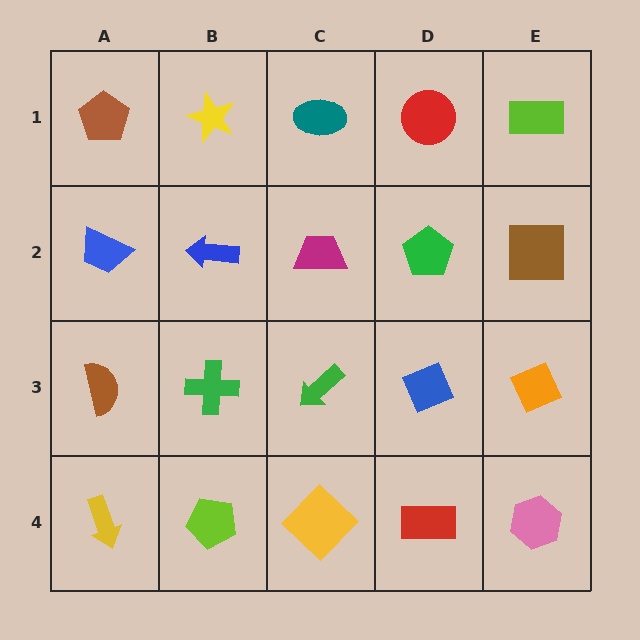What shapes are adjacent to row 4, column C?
A green arrow (row 3, column C), a lime pentagon (row 4, column B), a red rectangle (row 4, column D).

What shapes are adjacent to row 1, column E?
A brown square (row 2, column E), a red circle (row 1, column D).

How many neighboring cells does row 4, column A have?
2.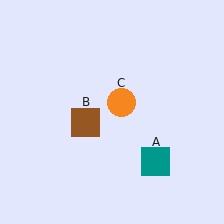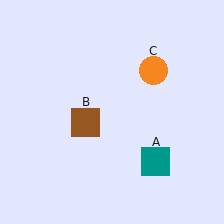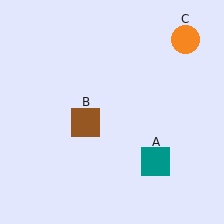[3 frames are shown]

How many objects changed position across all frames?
1 object changed position: orange circle (object C).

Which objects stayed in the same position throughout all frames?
Teal square (object A) and brown square (object B) remained stationary.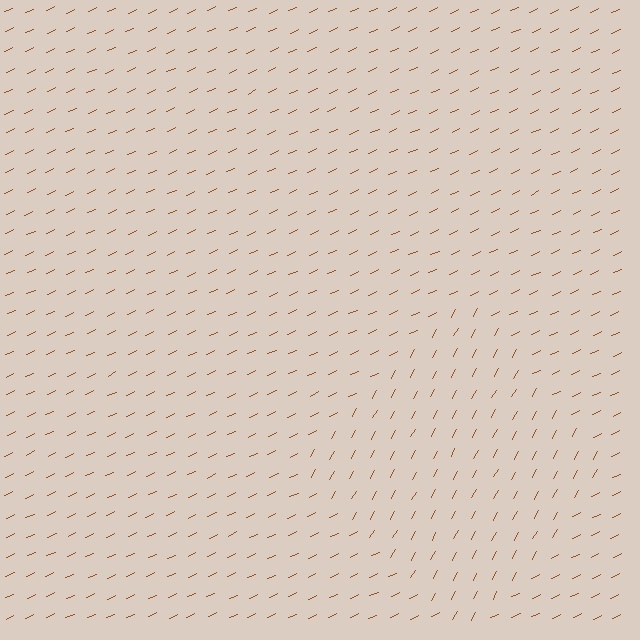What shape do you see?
I see a diamond.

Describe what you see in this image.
The image is filled with small brown line segments. A diamond region in the image has lines oriented differently from the surrounding lines, creating a visible texture boundary.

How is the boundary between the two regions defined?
The boundary is defined purely by a change in line orientation (approximately 37 degrees difference). All lines are the same color and thickness.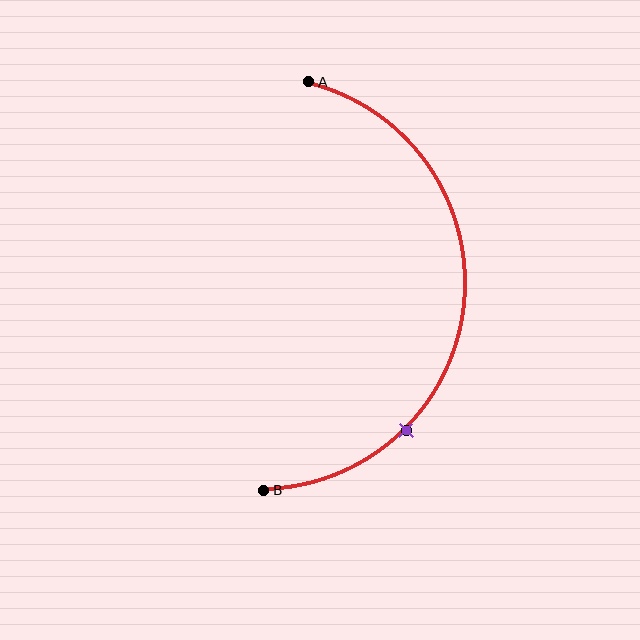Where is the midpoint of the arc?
The arc midpoint is the point on the curve farthest from the straight line joining A and B. It sits to the right of that line.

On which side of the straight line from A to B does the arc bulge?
The arc bulges to the right of the straight line connecting A and B.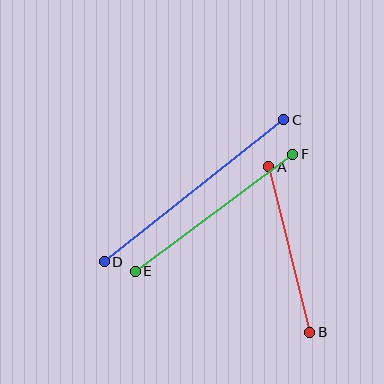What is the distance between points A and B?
The distance is approximately 171 pixels.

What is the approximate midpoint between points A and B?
The midpoint is at approximately (289, 250) pixels.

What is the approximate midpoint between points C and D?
The midpoint is at approximately (194, 191) pixels.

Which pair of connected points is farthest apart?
Points C and D are farthest apart.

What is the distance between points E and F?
The distance is approximately 196 pixels.